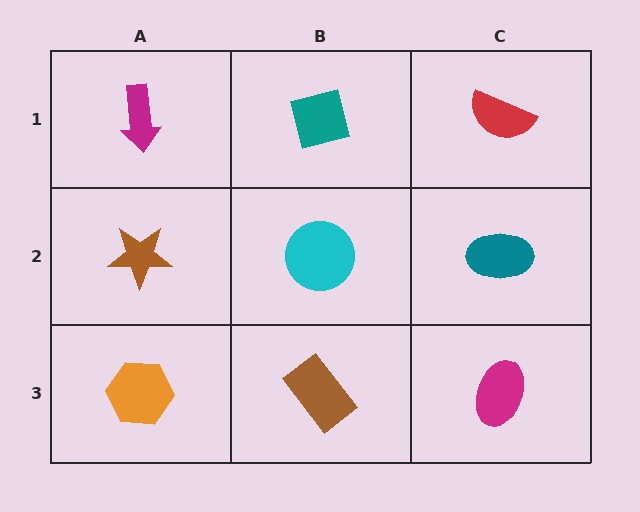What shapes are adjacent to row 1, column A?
A brown star (row 2, column A), a teal square (row 1, column B).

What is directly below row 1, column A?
A brown star.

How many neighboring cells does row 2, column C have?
3.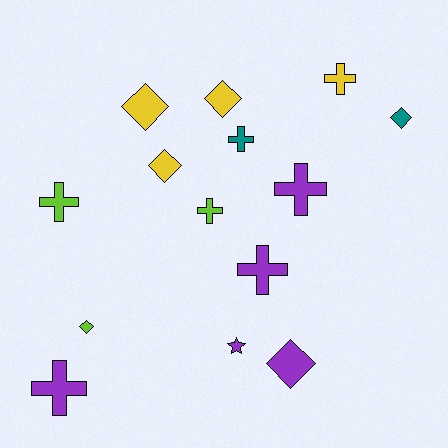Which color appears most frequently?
Purple, with 5 objects.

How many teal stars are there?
There are no teal stars.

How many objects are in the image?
There are 14 objects.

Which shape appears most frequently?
Cross, with 7 objects.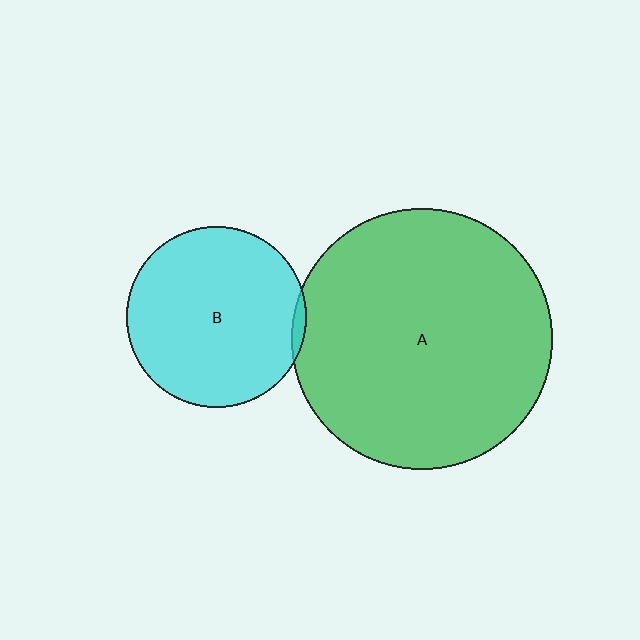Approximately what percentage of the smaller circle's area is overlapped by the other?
Approximately 5%.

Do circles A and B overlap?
Yes.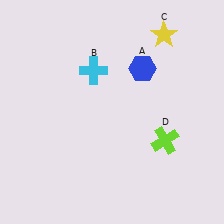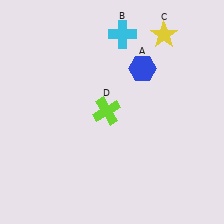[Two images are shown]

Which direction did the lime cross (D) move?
The lime cross (D) moved left.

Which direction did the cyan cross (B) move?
The cyan cross (B) moved up.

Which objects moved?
The objects that moved are: the cyan cross (B), the lime cross (D).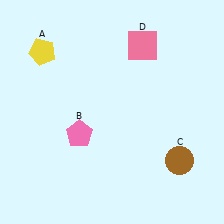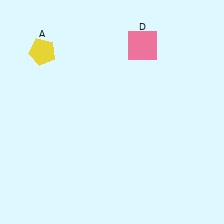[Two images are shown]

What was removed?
The pink pentagon (B), the brown circle (C) were removed in Image 2.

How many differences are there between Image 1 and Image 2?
There are 2 differences between the two images.